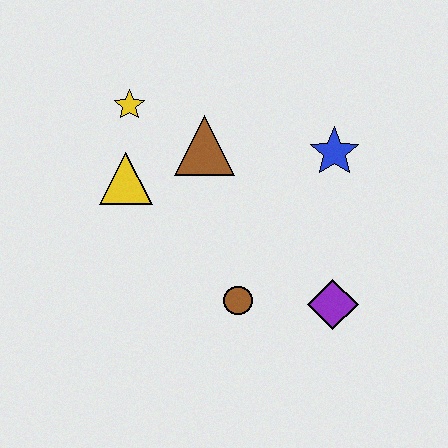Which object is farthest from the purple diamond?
The yellow star is farthest from the purple diamond.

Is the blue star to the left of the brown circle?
No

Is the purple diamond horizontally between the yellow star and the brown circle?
No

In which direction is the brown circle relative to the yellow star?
The brown circle is below the yellow star.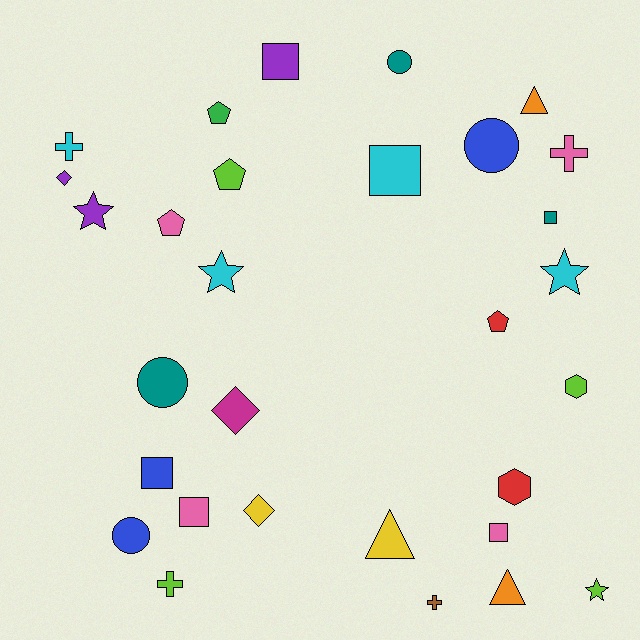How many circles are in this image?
There are 4 circles.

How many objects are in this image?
There are 30 objects.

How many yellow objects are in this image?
There are 2 yellow objects.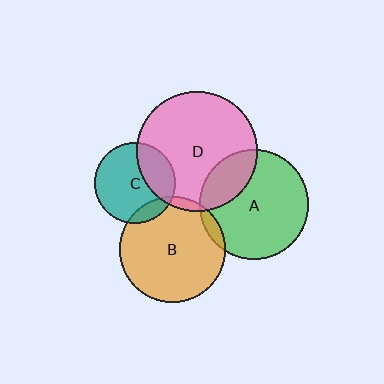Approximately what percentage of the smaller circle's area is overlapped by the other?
Approximately 5%.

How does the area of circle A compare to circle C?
Approximately 1.9 times.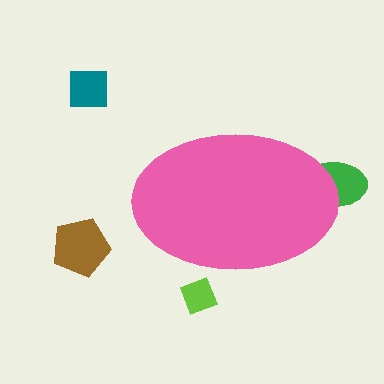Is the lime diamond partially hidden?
Yes, the lime diamond is partially hidden behind the pink ellipse.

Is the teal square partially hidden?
No, the teal square is fully visible.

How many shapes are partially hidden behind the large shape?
2 shapes are partially hidden.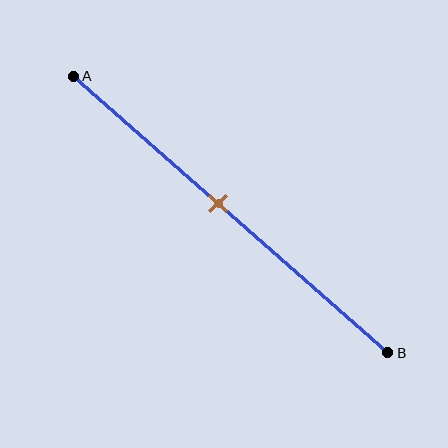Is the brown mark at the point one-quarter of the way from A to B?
No, the mark is at about 45% from A, not at the 25% one-quarter point.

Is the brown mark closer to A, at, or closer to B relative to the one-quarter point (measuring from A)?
The brown mark is closer to point B than the one-quarter point of segment AB.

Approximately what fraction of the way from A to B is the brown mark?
The brown mark is approximately 45% of the way from A to B.